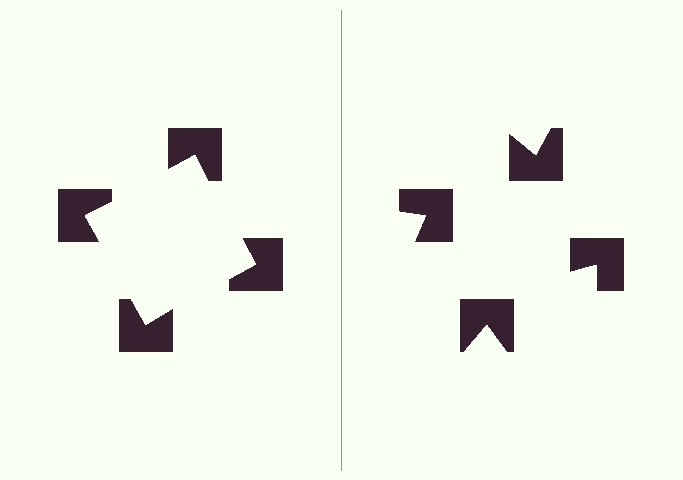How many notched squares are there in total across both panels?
8 — 4 on each side.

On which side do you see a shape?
An illusory square appears on the left side. On the right side the wedge cuts are rotated, so no coherent shape forms.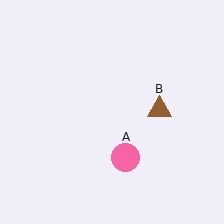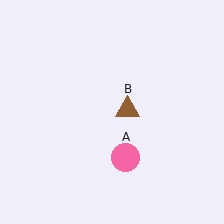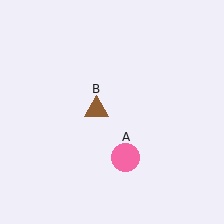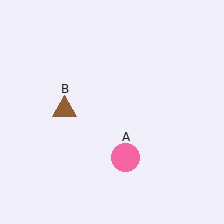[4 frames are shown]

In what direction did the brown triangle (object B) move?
The brown triangle (object B) moved left.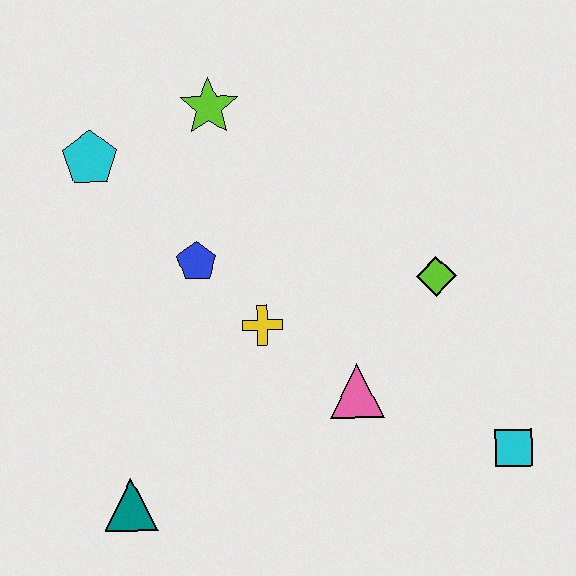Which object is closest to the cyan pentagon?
The lime star is closest to the cyan pentagon.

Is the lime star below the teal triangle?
No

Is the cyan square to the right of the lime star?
Yes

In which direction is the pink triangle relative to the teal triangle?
The pink triangle is to the right of the teal triangle.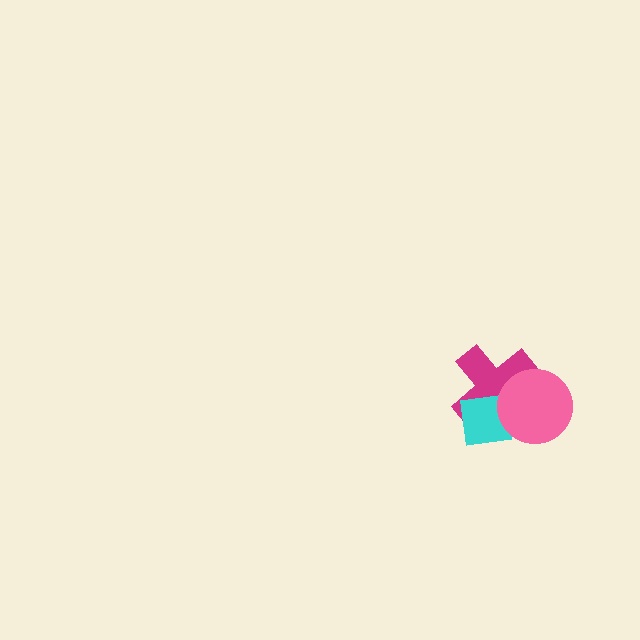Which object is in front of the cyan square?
The pink circle is in front of the cyan square.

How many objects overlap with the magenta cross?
2 objects overlap with the magenta cross.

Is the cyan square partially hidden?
Yes, it is partially covered by another shape.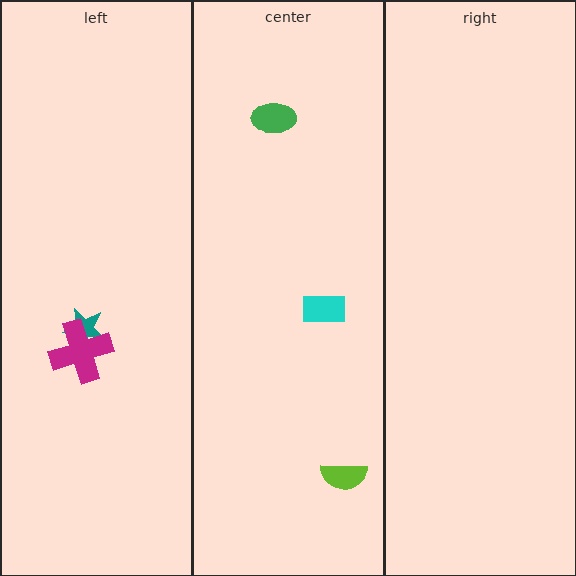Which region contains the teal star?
The left region.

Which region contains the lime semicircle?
The center region.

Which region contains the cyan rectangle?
The center region.